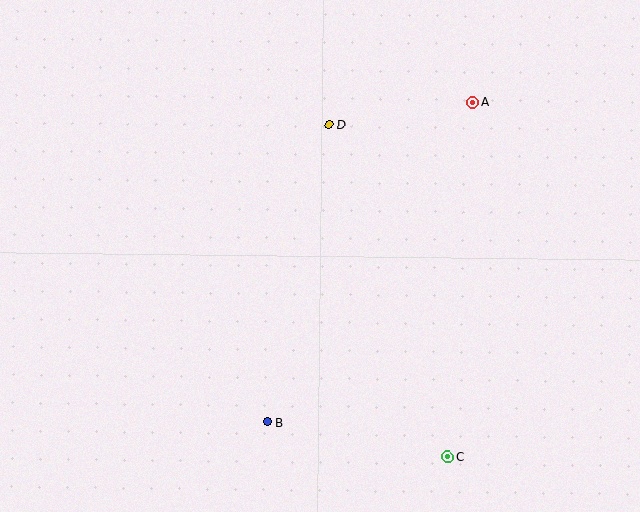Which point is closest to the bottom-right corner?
Point C is closest to the bottom-right corner.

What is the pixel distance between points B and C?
The distance between B and C is 184 pixels.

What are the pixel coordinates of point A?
Point A is at (472, 102).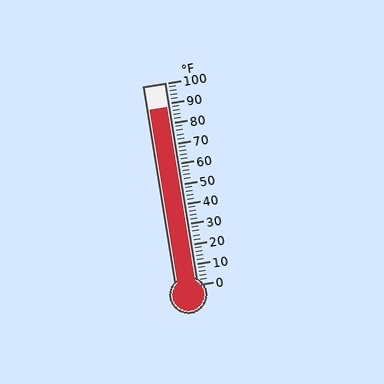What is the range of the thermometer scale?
The thermometer scale ranges from 0°F to 100°F.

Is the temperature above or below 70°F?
The temperature is above 70°F.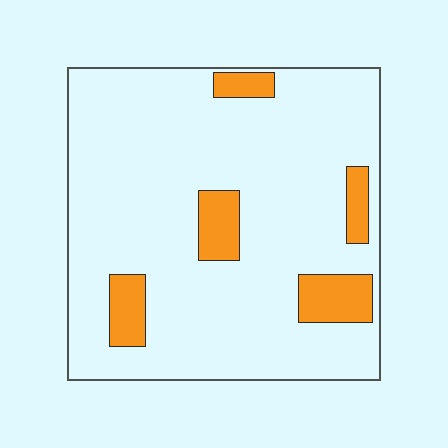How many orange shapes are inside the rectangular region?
5.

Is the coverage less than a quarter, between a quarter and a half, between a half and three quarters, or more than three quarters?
Less than a quarter.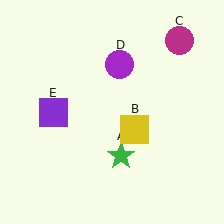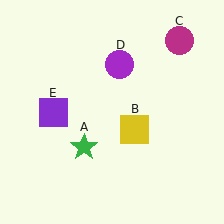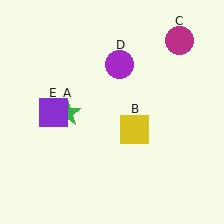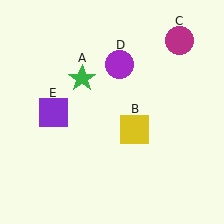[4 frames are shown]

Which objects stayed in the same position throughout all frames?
Yellow square (object B) and magenta circle (object C) and purple circle (object D) and purple square (object E) remained stationary.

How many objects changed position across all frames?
1 object changed position: green star (object A).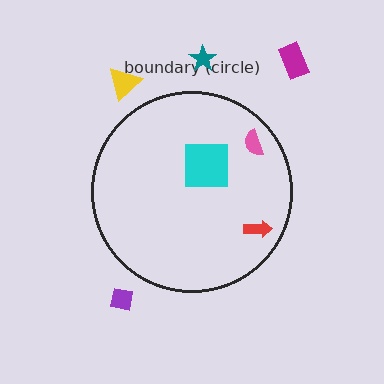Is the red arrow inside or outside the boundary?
Inside.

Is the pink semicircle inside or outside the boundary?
Inside.